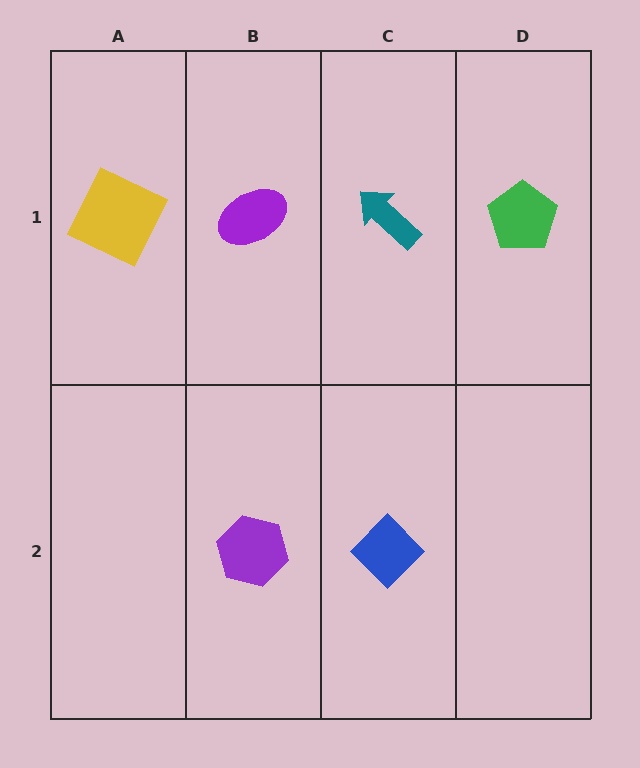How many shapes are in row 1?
4 shapes.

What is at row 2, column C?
A blue diamond.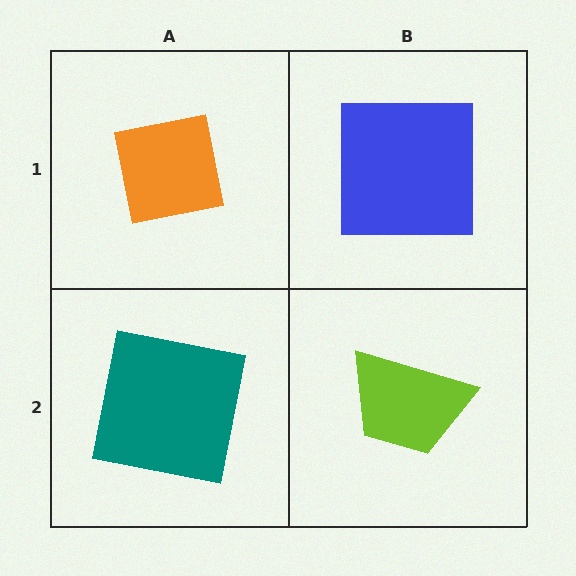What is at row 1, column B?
A blue square.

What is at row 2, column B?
A lime trapezoid.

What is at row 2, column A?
A teal square.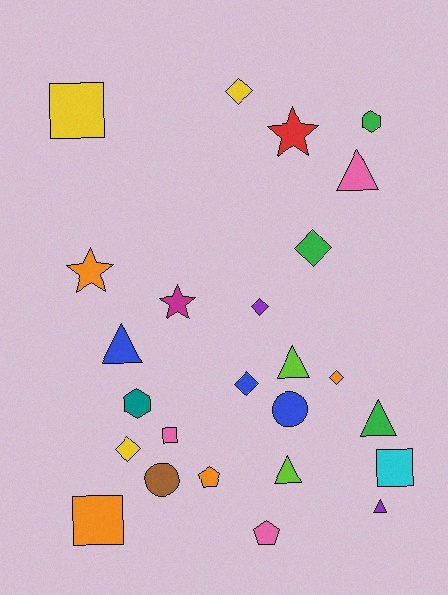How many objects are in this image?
There are 25 objects.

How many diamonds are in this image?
There are 6 diamonds.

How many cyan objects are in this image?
There is 1 cyan object.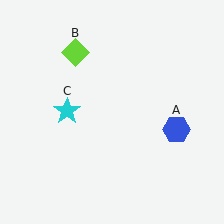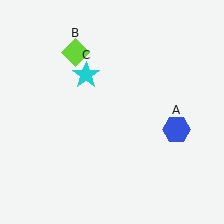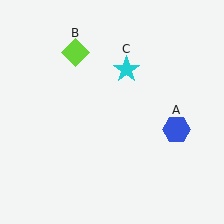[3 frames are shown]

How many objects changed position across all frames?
1 object changed position: cyan star (object C).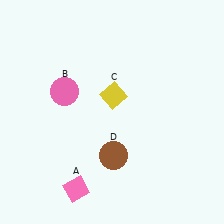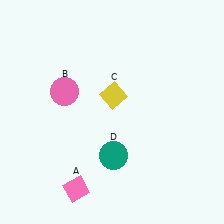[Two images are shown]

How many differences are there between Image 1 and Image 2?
There is 1 difference between the two images.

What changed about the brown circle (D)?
In Image 1, D is brown. In Image 2, it changed to teal.